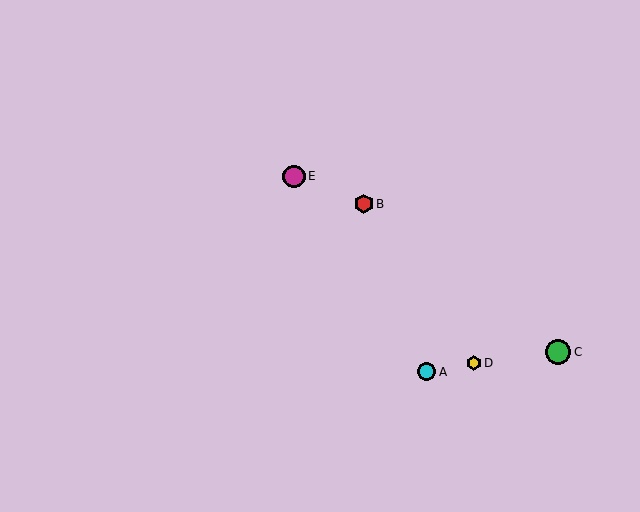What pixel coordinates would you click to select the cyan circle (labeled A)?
Click at (427, 372) to select the cyan circle A.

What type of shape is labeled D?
Shape D is a yellow hexagon.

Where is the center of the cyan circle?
The center of the cyan circle is at (427, 372).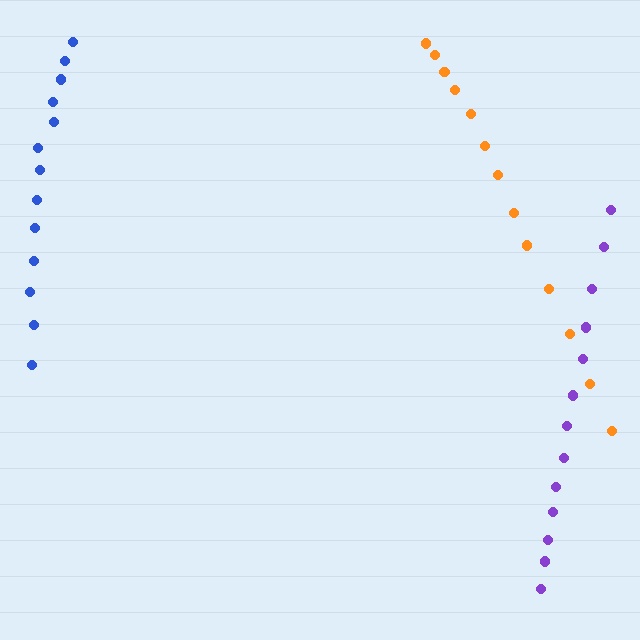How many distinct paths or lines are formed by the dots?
There are 3 distinct paths.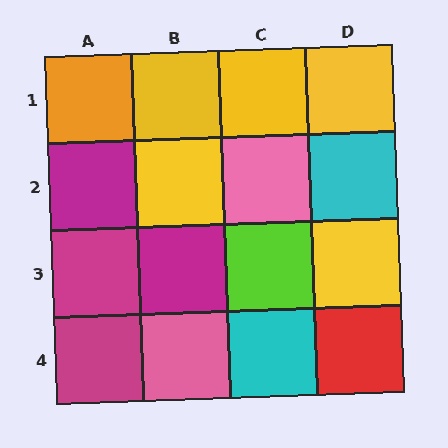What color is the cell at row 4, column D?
Red.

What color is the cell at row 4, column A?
Magenta.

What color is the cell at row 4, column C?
Cyan.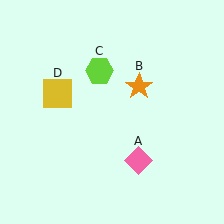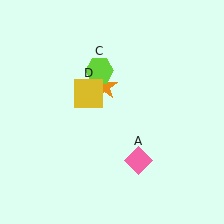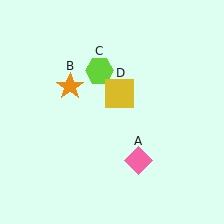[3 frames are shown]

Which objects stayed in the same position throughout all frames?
Pink diamond (object A) and lime hexagon (object C) remained stationary.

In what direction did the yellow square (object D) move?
The yellow square (object D) moved right.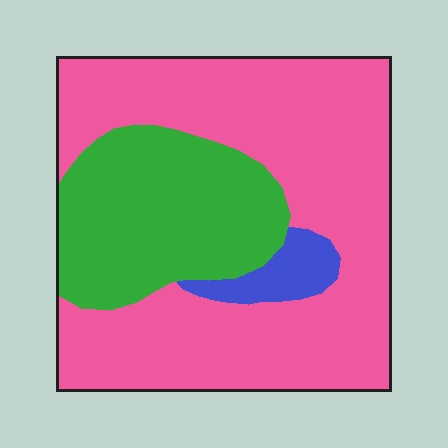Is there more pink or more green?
Pink.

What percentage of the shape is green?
Green takes up between a quarter and a half of the shape.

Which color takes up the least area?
Blue, at roughly 5%.